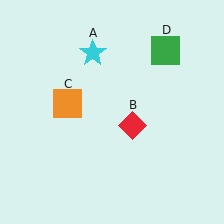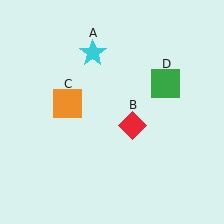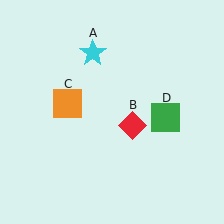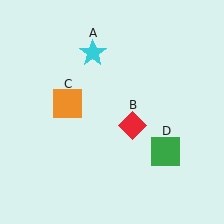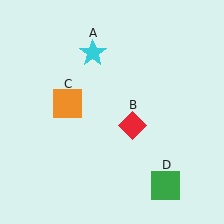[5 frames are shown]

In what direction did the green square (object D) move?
The green square (object D) moved down.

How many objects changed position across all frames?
1 object changed position: green square (object D).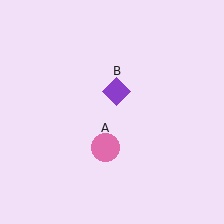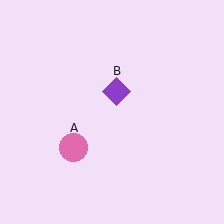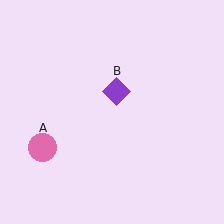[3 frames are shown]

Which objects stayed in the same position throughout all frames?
Purple diamond (object B) remained stationary.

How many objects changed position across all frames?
1 object changed position: pink circle (object A).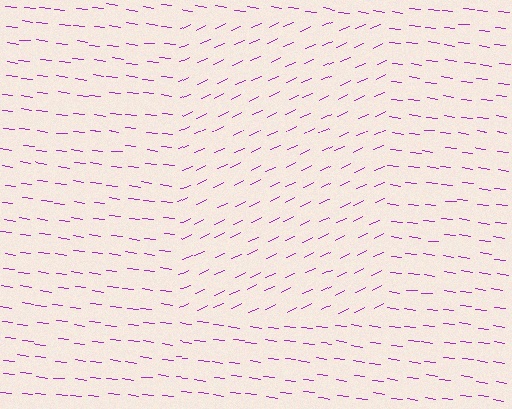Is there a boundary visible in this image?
Yes, there is a texture boundary formed by a change in line orientation.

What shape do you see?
I see a rectangle.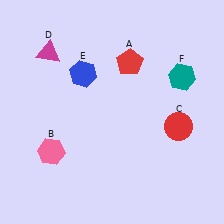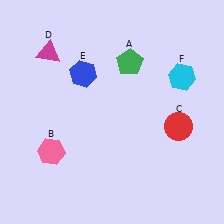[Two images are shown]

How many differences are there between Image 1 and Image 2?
There are 2 differences between the two images.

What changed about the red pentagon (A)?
In Image 1, A is red. In Image 2, it changed to green.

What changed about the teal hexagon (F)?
In Image 1, F is teal. In Image 2, it changed to cyan.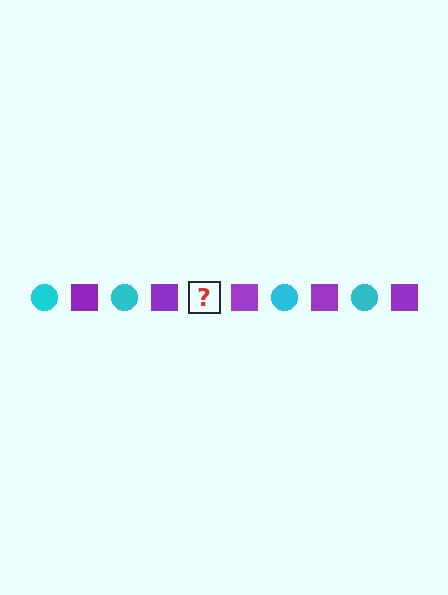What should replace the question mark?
The question mark should be replaced with a cyan circle.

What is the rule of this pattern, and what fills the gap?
The rule is that the pattern alternates between cyan circle and purple square. The gap should be filled with a cyan circle.